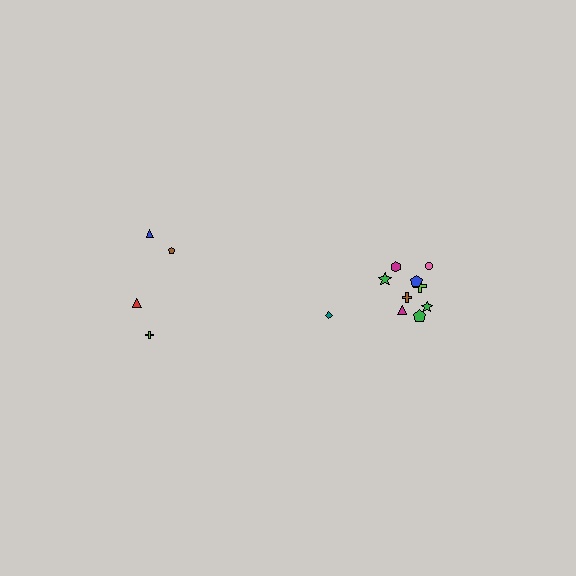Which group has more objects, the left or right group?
The right group.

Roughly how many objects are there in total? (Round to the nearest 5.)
Roughly 15 objects in total.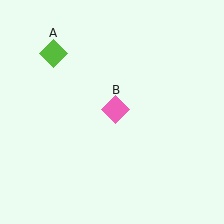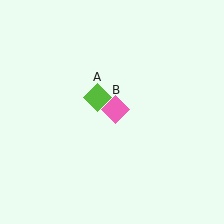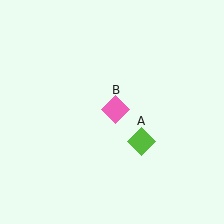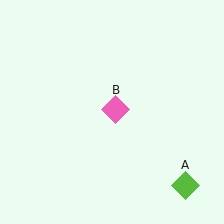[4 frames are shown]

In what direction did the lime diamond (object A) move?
The lime diamond (object A) moved down and to the right.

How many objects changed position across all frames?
1 object changed position: lime diamond (object A).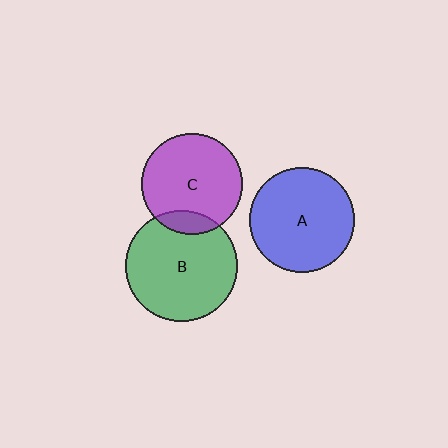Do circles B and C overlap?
Yes.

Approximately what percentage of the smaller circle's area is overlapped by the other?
Approximately 15%.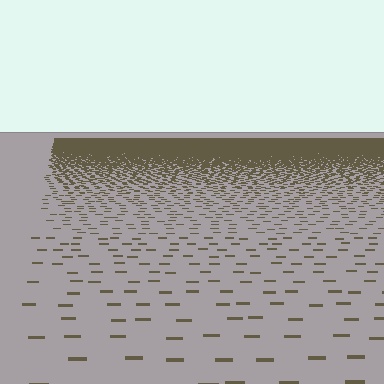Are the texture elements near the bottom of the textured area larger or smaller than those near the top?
Larger. Near the bottom, elements are closer to the viewer and appear at a bigger on-screen size.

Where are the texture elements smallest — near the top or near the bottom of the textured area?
Near the top.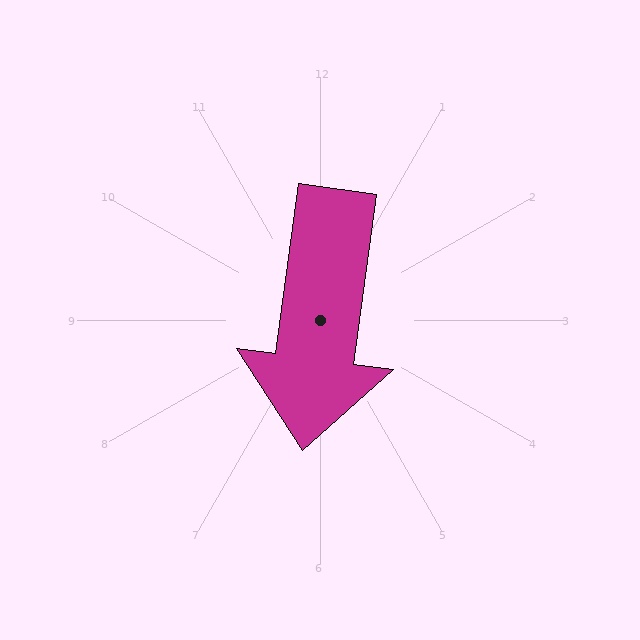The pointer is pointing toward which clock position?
Roughly 6 o'clock.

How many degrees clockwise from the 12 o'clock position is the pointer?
Approximately 188 degrees.